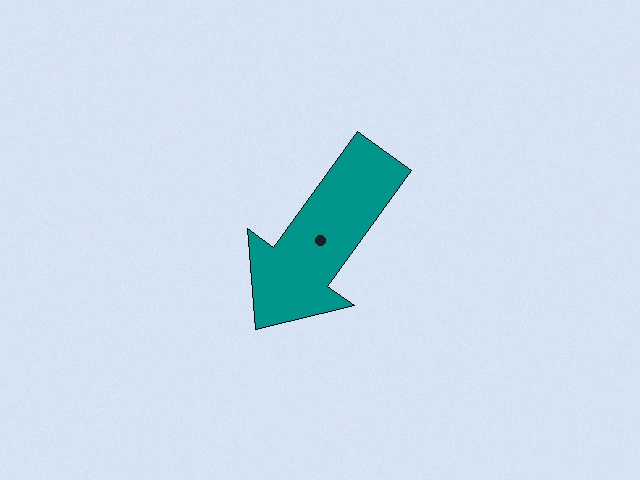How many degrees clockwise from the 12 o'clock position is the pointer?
Approximately 216 degrees.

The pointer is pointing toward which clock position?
Roughly 7 o'clock.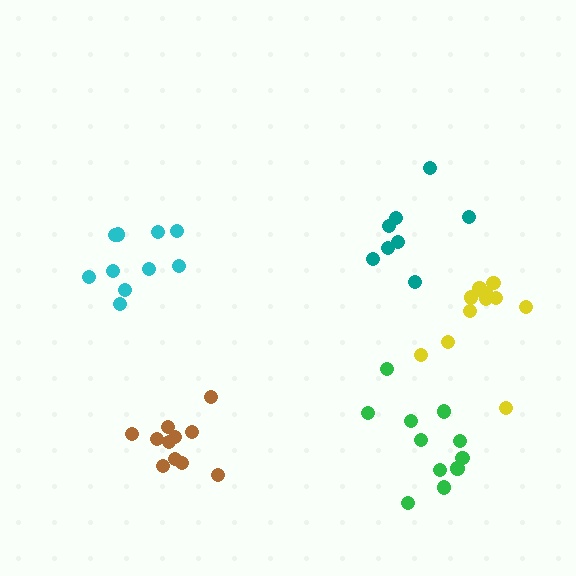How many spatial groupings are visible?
There are 5 spatial groupings.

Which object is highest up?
The teal cluster is topmost.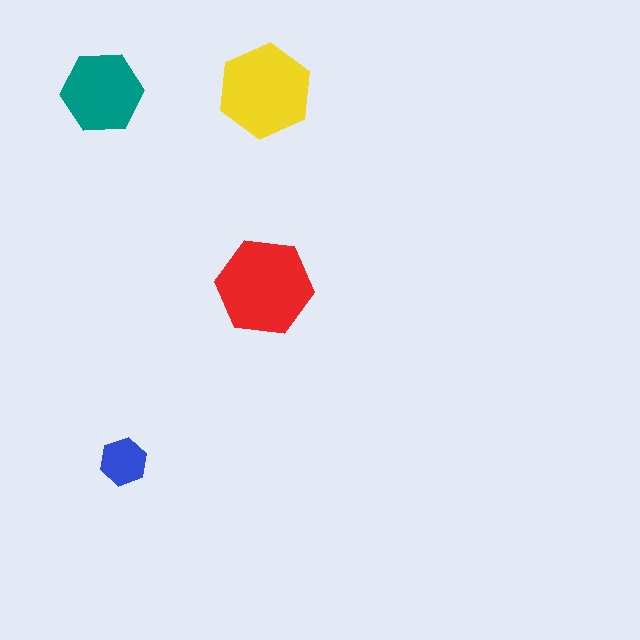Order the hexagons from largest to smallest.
the red one, the yellow one, the teal one, the blue one.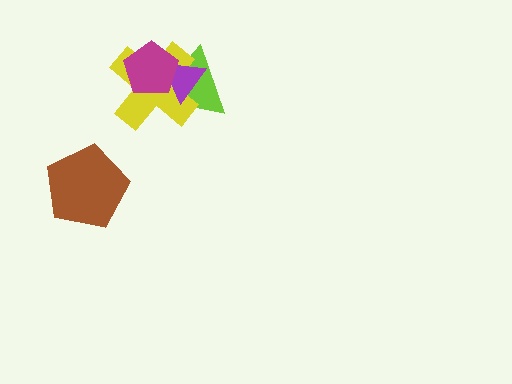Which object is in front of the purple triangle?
The magenta pentagon is in front of the purple triangle.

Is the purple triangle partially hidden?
Yes, it is partially covered by another shape.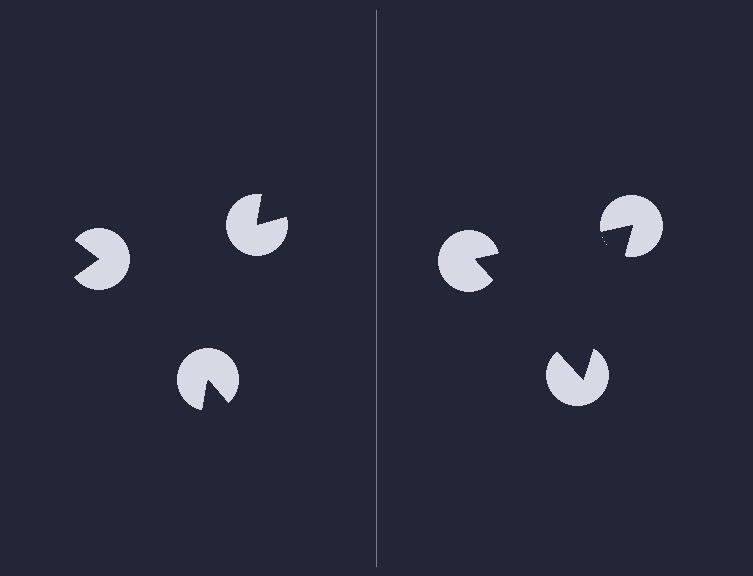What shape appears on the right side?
An illusory triangle.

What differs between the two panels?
The pac-man discs are positioned identically on both sides; only the wedge orientations differ. On the right they align to a triangle; on the left they are misaligned.